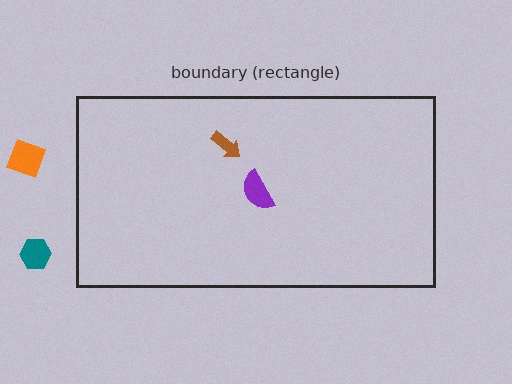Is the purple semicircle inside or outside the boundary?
Inside.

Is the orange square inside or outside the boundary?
Outside.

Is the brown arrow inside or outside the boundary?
Inside.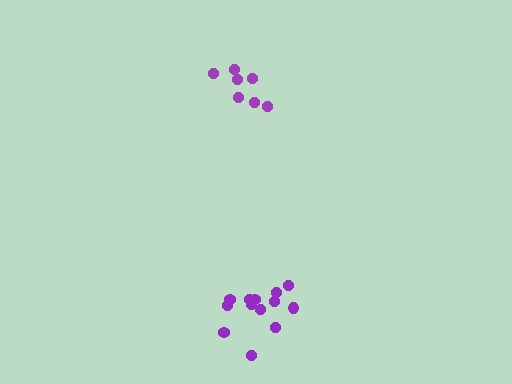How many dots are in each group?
Group 1: 13 dots, Group 2: 7 dots (20 total).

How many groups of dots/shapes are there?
There are 2 groups.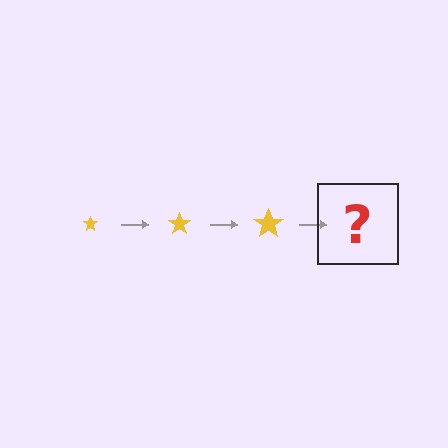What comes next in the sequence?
The next element should be a yellow star, larger than the previous one.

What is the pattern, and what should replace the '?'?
The pattern is that the star gets progressively larger each step. The '?' should be a yellow star, larger than the previous one.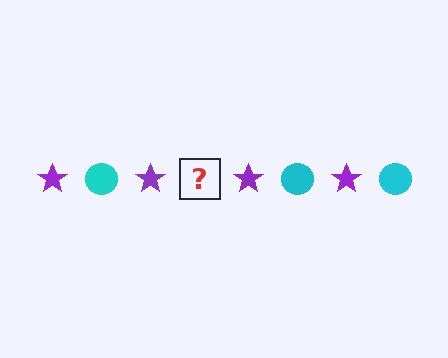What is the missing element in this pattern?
The missing element is a cyan circle.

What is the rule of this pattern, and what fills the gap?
The rule is that the pattern alternates between purple star and cyan circle. The gap should be filled with a cyan circle.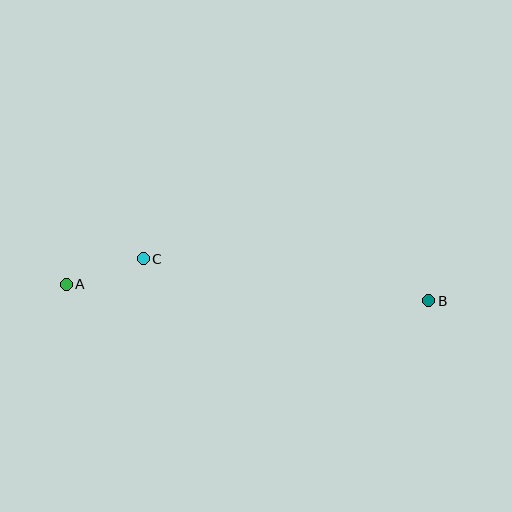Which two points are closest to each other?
Points A and C are closest to each other.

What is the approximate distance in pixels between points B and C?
The distance between B and C is approximately 289 pixels.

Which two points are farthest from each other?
Points A and B are farthest from each other.